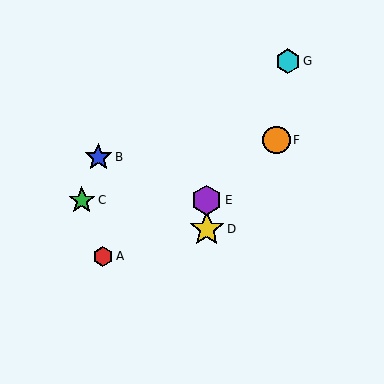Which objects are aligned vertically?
Objects D, E are aligned vertically.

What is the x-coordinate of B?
Object B is at x≈98.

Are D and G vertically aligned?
No, D is at x≈207 and G is at x≈288.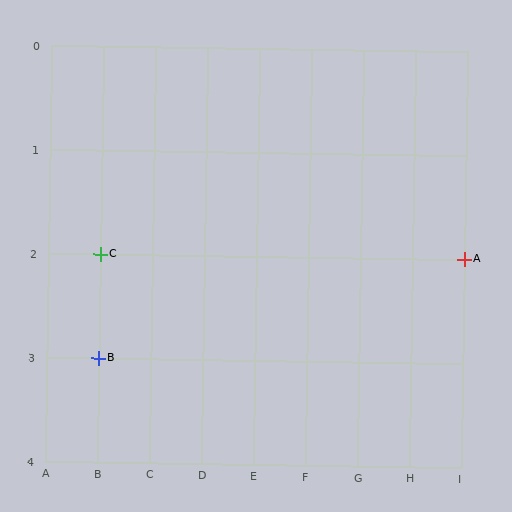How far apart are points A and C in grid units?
Points A and C are 7 columns apart.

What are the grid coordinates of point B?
Point B is at grid coordinates (B, 3).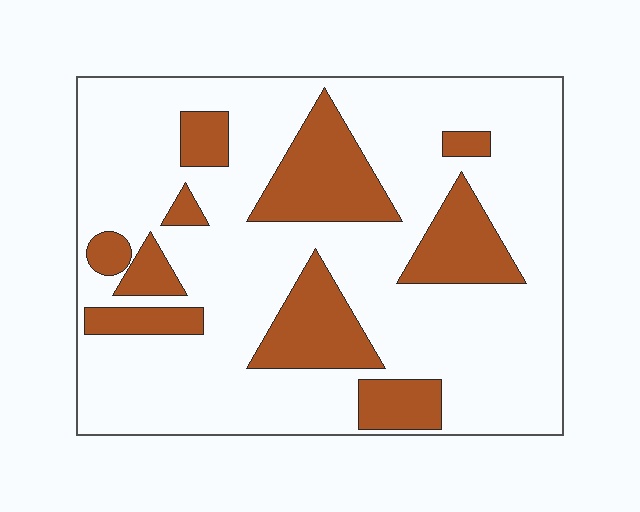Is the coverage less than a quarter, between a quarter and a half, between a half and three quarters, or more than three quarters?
Less than a quarter.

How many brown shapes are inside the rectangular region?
10.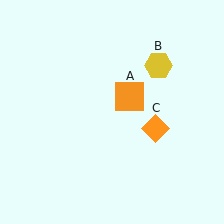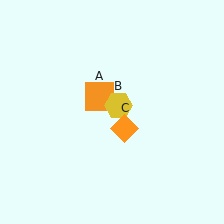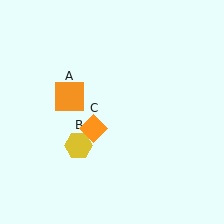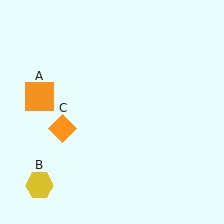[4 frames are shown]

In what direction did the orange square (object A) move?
The orange square (object A) moved left.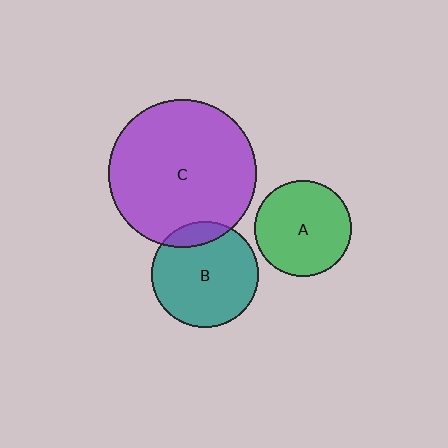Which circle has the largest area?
Circle C (purple).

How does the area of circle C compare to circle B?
Approximately 1.9 times.